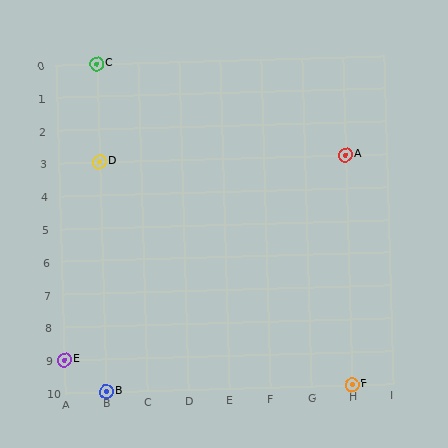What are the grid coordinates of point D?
Point D is at grid coordinates (B, 3).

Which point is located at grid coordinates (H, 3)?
Point A is at (H, 3).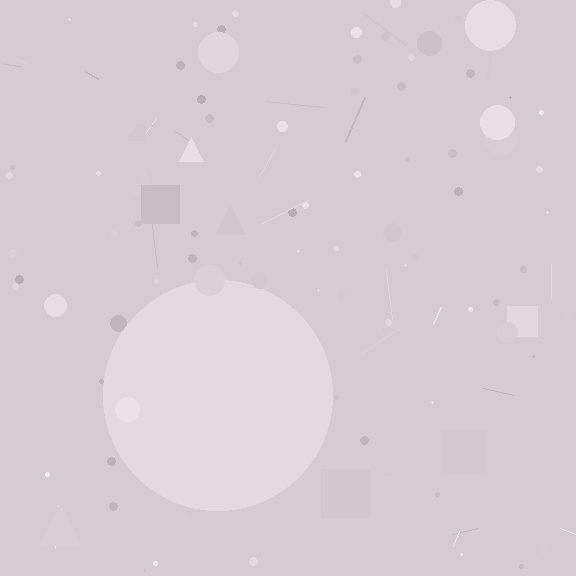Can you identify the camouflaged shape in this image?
The camouflaged shape is a circle.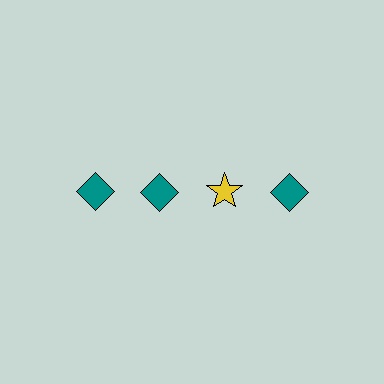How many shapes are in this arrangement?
There are 4 shapes arranged in a grid pattern.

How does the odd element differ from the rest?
It differs in both color (yellow instead of teal) and shape (star instead of diamond).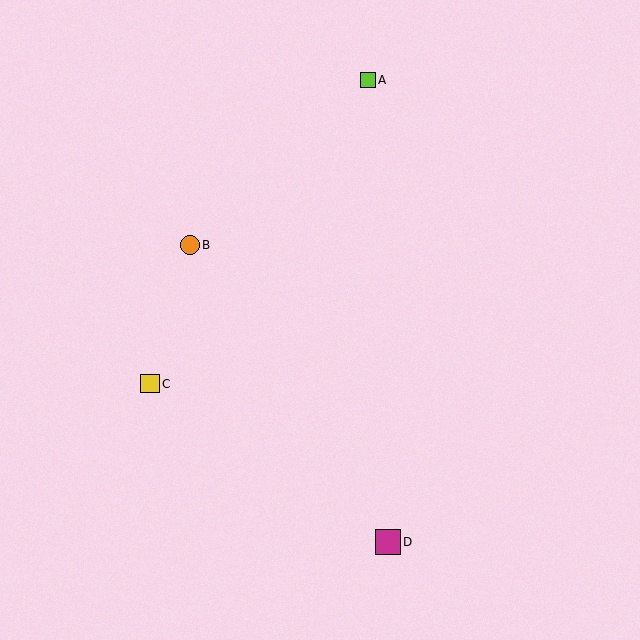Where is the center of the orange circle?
The center of the orange circle is at (190, 245).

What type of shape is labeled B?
Shape B is an orange circle.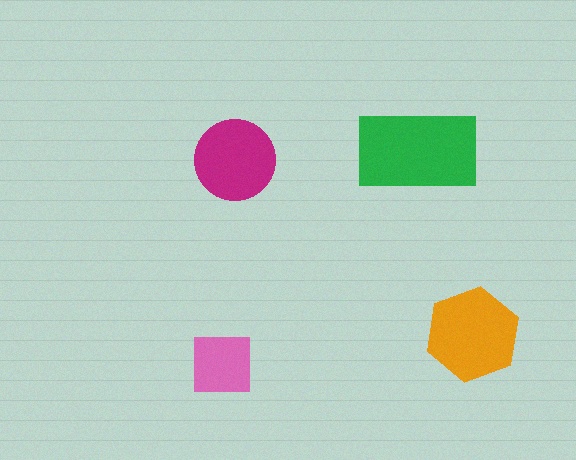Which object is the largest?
The green rectangle.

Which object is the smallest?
The pink square.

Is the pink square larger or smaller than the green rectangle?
Smaller.